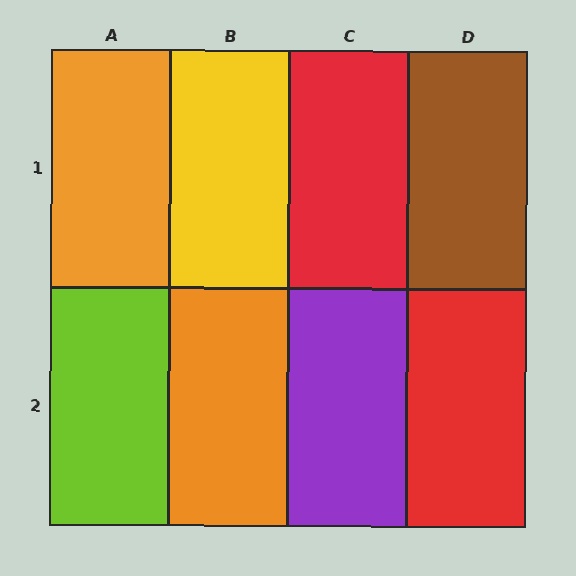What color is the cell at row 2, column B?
Orange.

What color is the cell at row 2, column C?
Purple.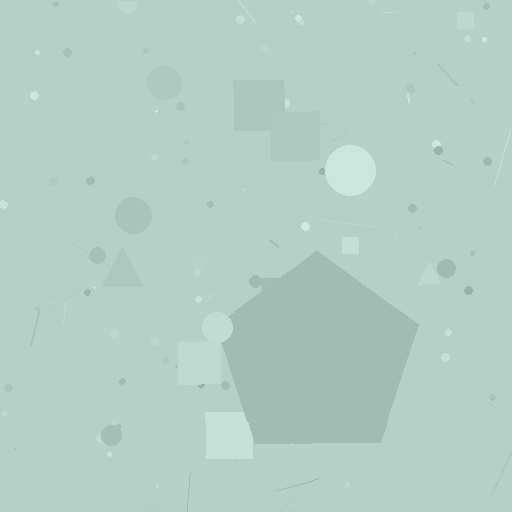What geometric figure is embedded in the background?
A pentagon is embedded in the background.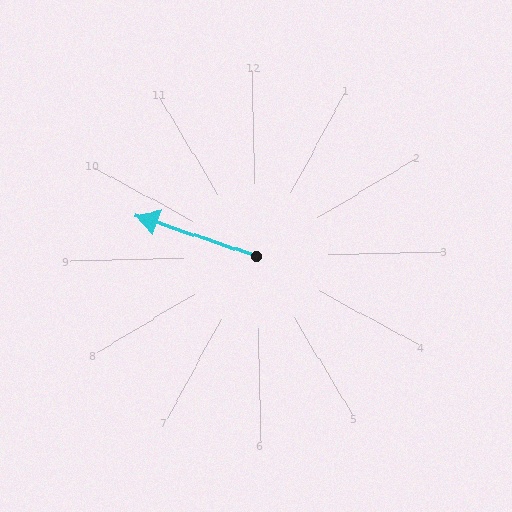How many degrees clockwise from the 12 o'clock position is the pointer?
Approximately 290 degrees.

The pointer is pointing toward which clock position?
Roughly 10 o'clock.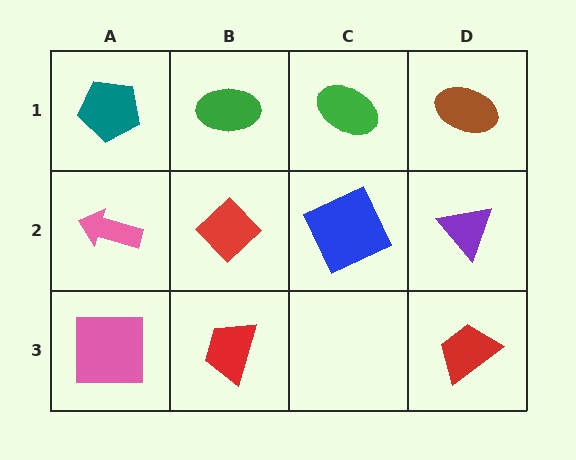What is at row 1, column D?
A brown ellipse.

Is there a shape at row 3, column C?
No, that cell is empty.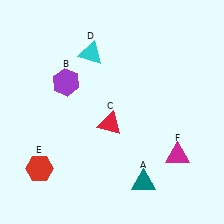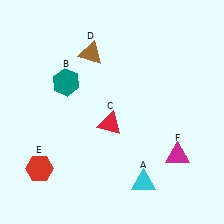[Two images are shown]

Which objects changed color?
A changed from teal to cyan. B changed from purple to teal. D changed from cyan to brown.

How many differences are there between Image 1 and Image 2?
There are 3 differences between the two images.